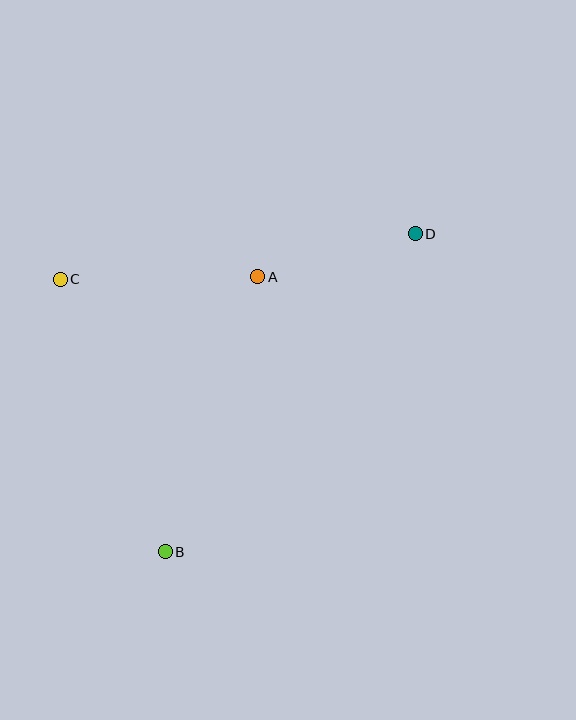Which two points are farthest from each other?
Points B and D are farthest from each other.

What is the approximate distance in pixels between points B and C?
The distance between B and C is approximately 292 pixels.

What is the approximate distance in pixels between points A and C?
The distance between A and C is approximately 198 pixels.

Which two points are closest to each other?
Points A and D are closest to each other.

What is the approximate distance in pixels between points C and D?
The distance between C and D is approximately 358 pixels.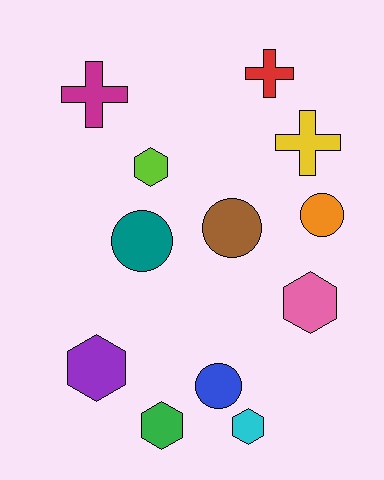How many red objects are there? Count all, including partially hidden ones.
There is 1 red object.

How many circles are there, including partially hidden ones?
There are 4 circles.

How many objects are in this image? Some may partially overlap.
There are 12 objects.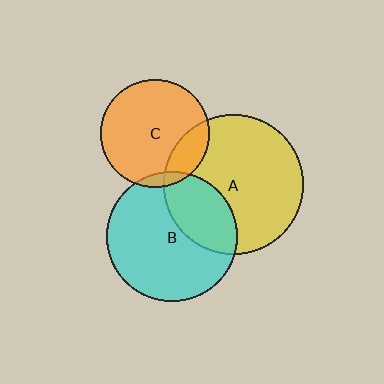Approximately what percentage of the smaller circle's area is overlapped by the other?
Approximately 20%.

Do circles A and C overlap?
Yes.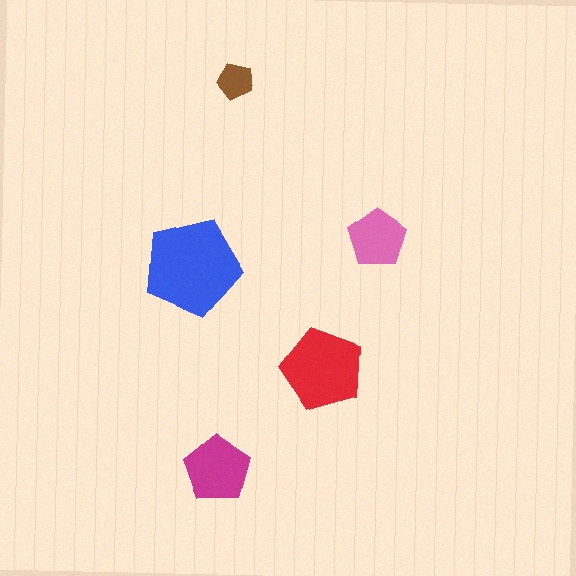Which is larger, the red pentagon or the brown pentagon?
The red one.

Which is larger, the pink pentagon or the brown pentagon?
The pink one.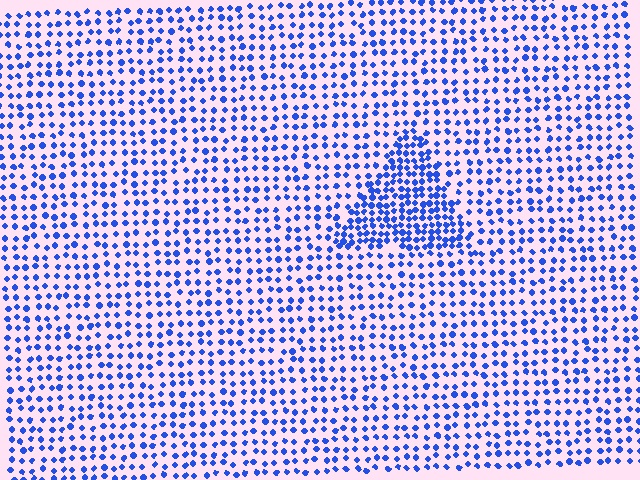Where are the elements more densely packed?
The elements are more densely packed inside the triangle boundary.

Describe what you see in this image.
The image contains small blue elements arranged at two different densities. A triangle-shaped region is visible where the elements are more densely packed than the surrounding area.